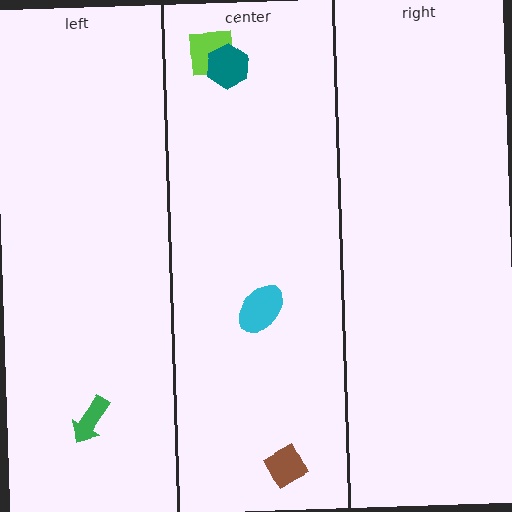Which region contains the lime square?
The center region.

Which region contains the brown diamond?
The center region.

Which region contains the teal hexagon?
The center region.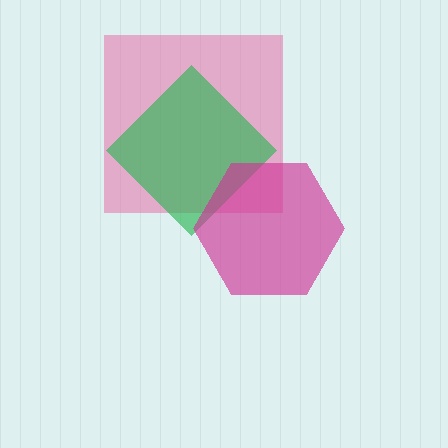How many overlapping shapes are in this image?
There are 3 overlapping shapes in the image.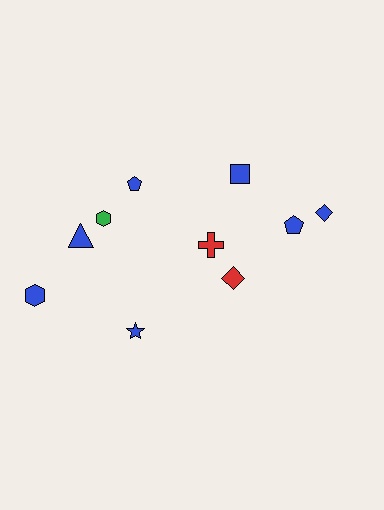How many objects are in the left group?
There are 6 objects.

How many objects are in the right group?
There are 4 objects.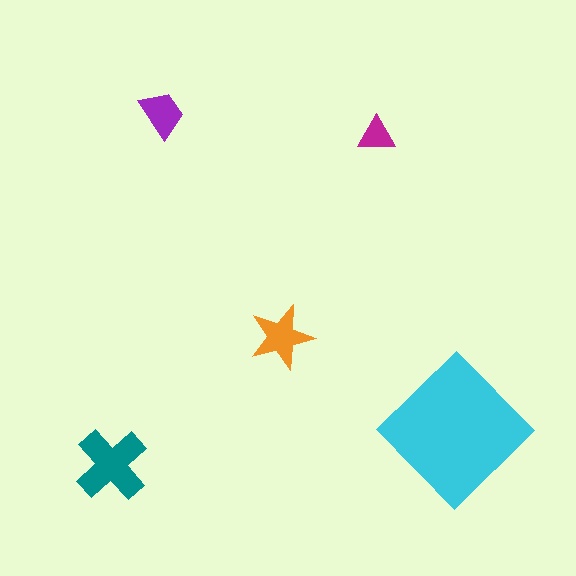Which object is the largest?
The cyan diamond.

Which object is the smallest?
The magenta triangle.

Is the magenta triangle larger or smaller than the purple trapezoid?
Smaller.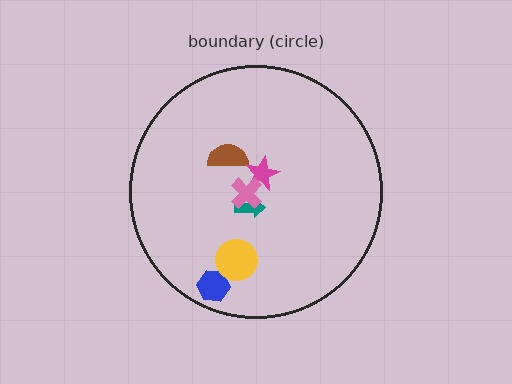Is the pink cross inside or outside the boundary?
Inside.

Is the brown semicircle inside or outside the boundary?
Inside.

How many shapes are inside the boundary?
6 inside, 0 outside.